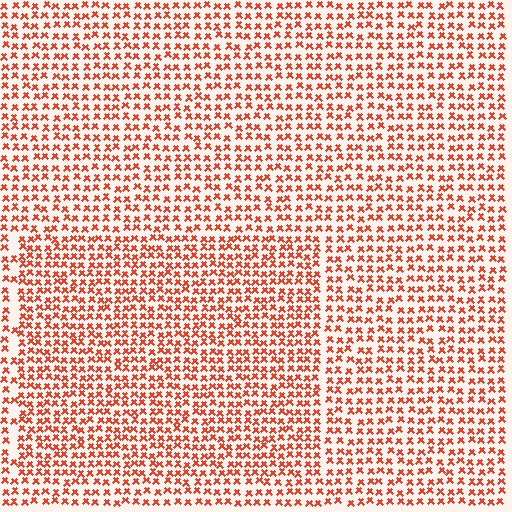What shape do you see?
I see a rectangle.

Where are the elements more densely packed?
The elements are more densely packed inside the rectangle boundary.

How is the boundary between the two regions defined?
The boundary is defined by a change in element density (approximately 1.4x ratio). All elements are the same color, size, and shape.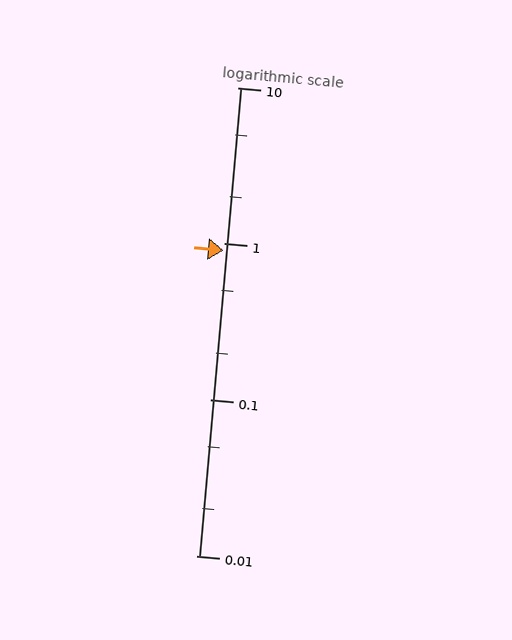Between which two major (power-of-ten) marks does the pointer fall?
The pointer is between 0.1 and 1.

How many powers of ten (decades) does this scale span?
The scale spans 3 decades, from 0.01 to 10.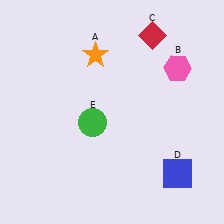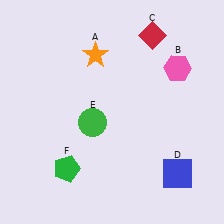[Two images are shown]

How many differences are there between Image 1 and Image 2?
There is 1 difference between the two images.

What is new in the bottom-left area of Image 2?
A green pentagon (F) was added in the bottom-left area of Image 2.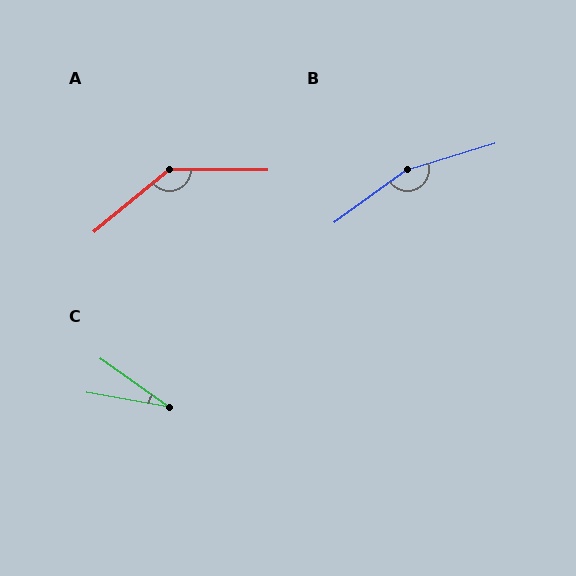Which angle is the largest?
B, at approximately 161 degrees.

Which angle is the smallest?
C, at approximately 25 degrees.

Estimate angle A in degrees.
Approximately 140 degrees.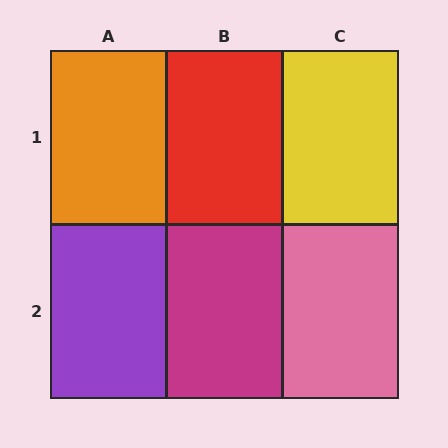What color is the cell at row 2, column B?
Magenta.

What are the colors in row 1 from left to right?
Orange, red, yellow.